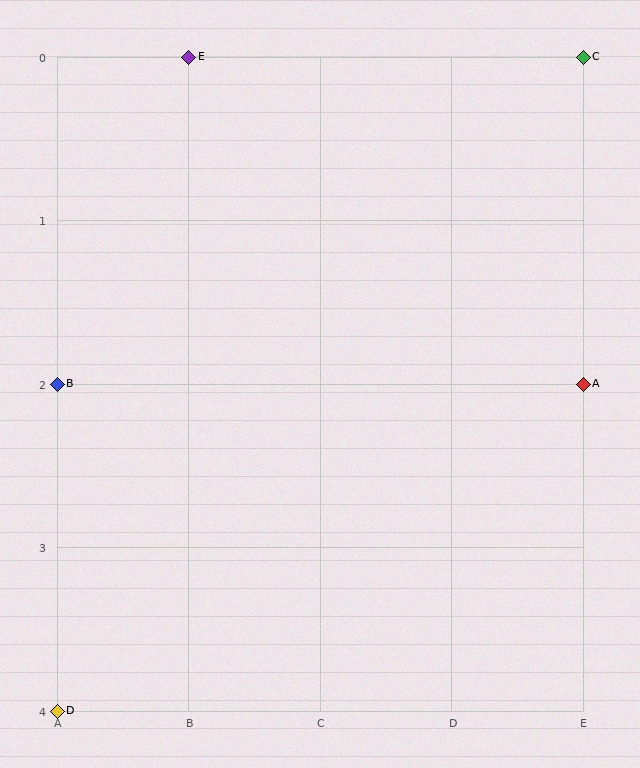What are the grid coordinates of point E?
Point E is at grid coordinates (B, 0).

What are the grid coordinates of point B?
Point B is at grid coordinates (A, 2).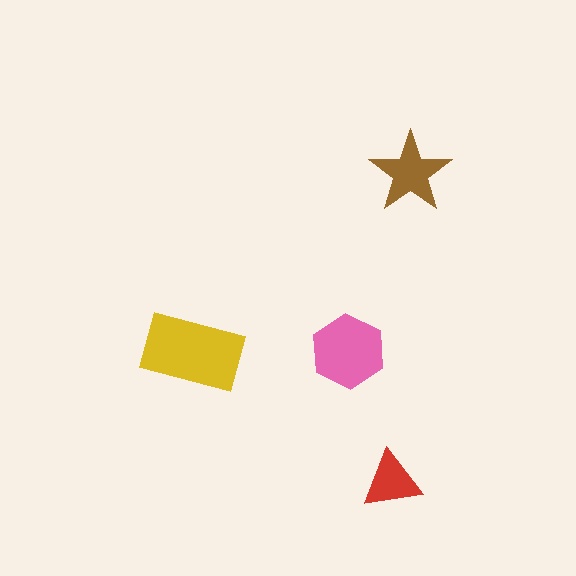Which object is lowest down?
The red triangle is bottommost.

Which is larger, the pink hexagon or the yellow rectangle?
The yellow rectangle.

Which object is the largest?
The yellow rectangle.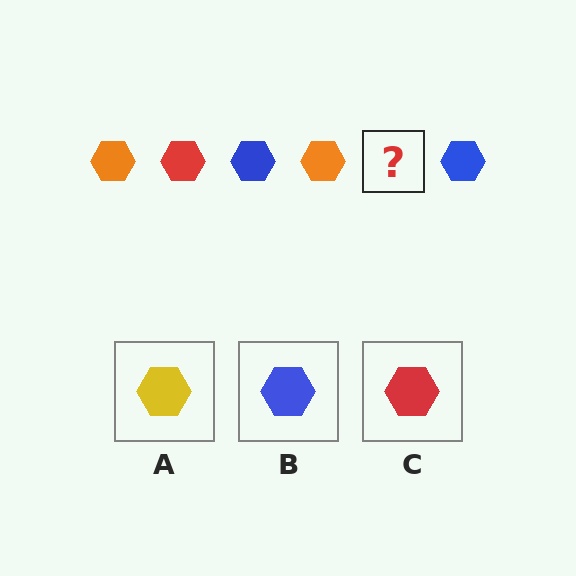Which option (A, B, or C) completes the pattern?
C.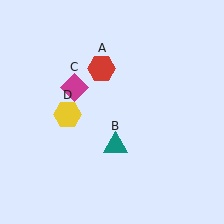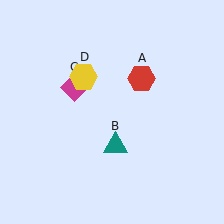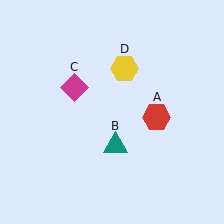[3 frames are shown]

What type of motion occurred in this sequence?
The red hexagon (object A), yellow hexagon (object D) rotated clockwise around the center of the scene.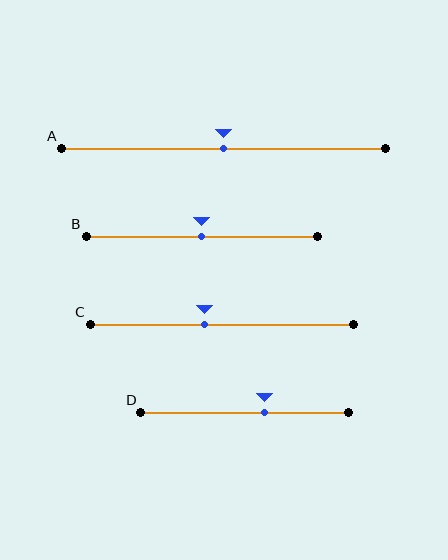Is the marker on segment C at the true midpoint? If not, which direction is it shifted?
No, the marker on segment C is shifted to the left by about 6% of the segment length.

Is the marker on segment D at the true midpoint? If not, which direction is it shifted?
No, the marker on segment D is shifted to the right by about 10% of the segment length.